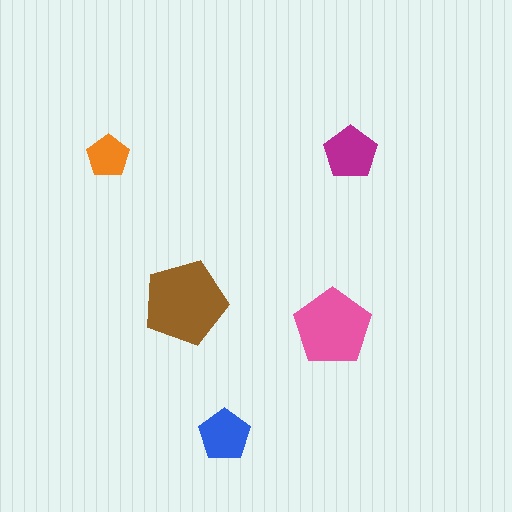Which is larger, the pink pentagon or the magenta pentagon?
The pink one.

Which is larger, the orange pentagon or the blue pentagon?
The blue one.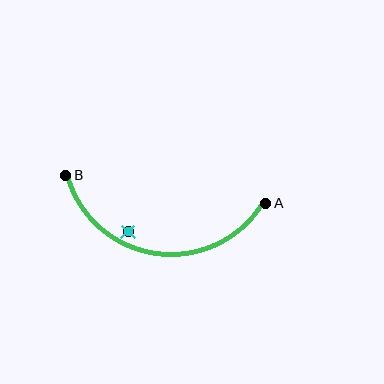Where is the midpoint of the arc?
The arc midpoint is the point on the curve farthest from the straight line joining A and B. It sits below that line.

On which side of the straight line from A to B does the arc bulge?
The arc bulges below the straight line connecting A and B.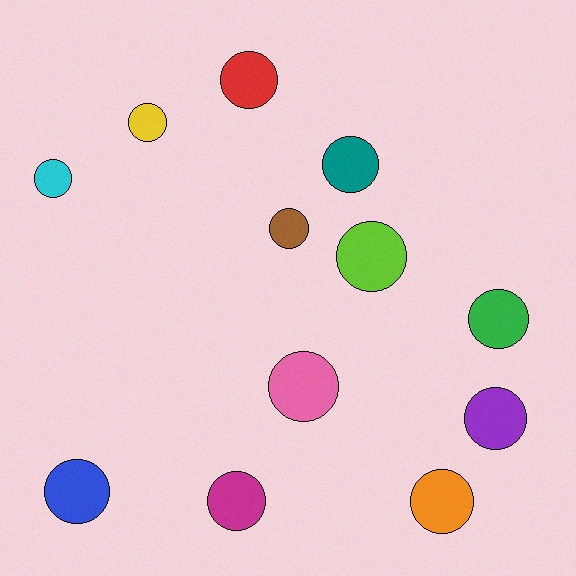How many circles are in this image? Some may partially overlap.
There are 12 circles.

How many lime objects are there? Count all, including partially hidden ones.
There is 1 lime object.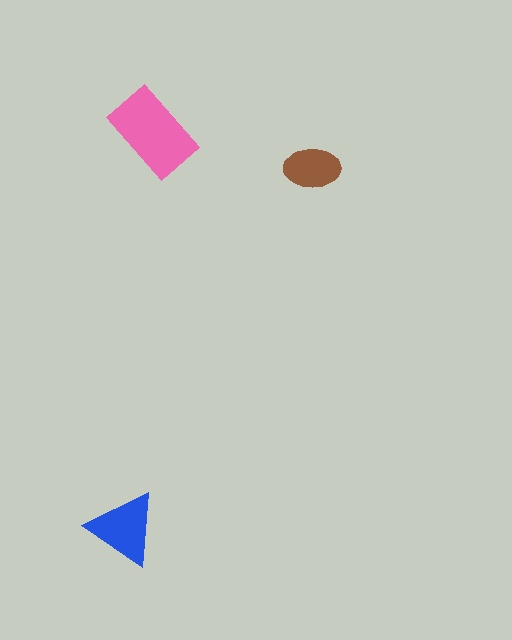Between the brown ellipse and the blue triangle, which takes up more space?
The blue triangle.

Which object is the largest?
The pink rectangle.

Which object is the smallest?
The brown ellipse.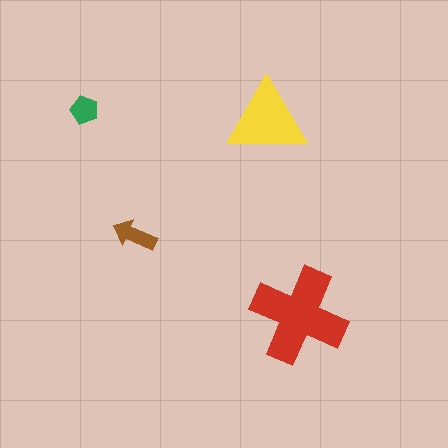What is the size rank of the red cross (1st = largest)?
1st.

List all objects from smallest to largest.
The green pentagon, the brown arrow, the yellow triangle, the red cross.